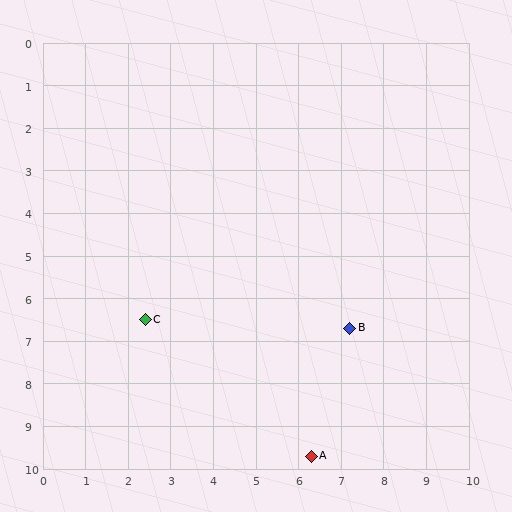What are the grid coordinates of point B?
Point B is at approximately (7.2, 6.7).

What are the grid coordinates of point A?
Point A is at approximately (6.3, 9.7).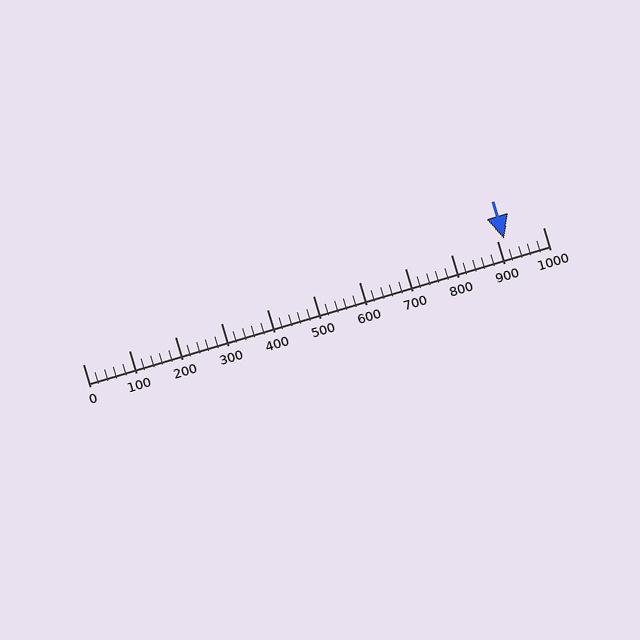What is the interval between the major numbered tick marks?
The major tick marks are spaced 100 units apart.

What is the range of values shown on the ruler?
The ruler shows values from 0 to 1000.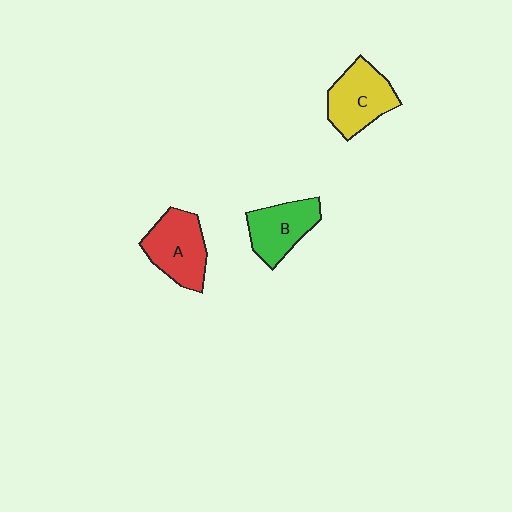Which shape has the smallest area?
Shape B (green).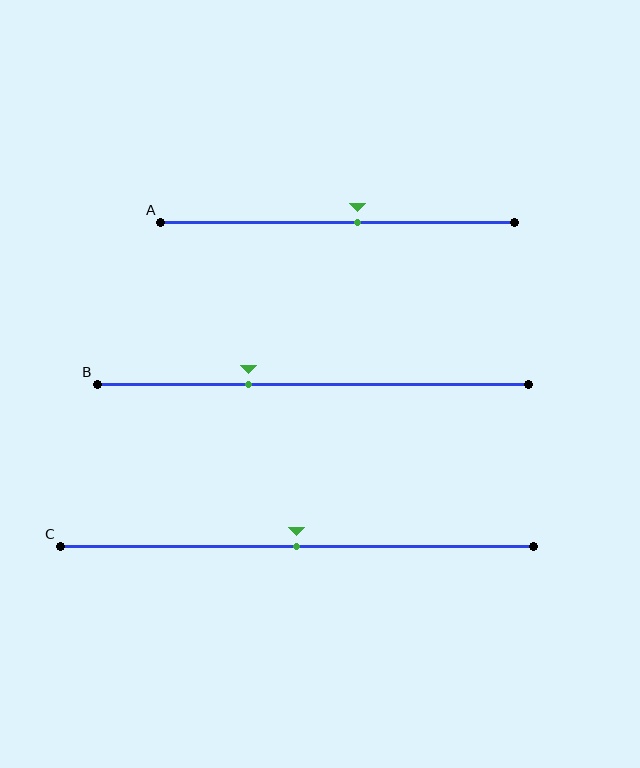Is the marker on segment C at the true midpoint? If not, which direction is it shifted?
Yes, the marker on segment C is at the true midpoint.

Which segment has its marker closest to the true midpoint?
Segment C has its marker closest to the true midpoint.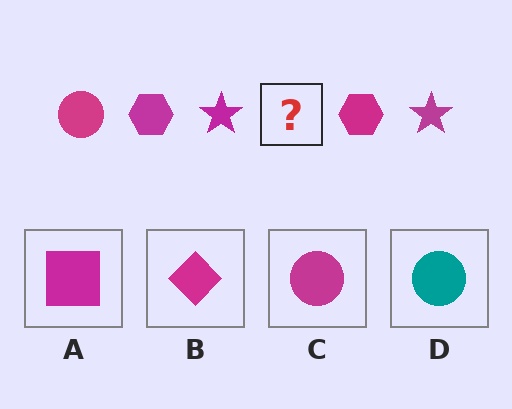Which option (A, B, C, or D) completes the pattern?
C.